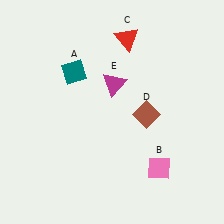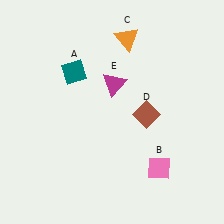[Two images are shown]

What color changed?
The triangle (C) changed from red in Image 1 to orange in Image 2.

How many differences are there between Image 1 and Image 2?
There is 1 difference between the two images.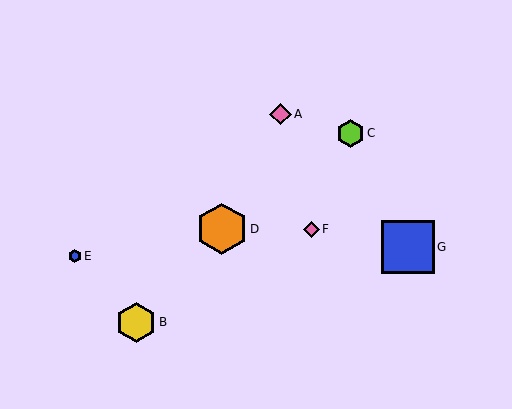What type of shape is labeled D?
Shape D is an orange hexagon.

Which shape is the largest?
The blue square (labeled G) is the largest.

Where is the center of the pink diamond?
The center of the pink diamond is at (311, 230).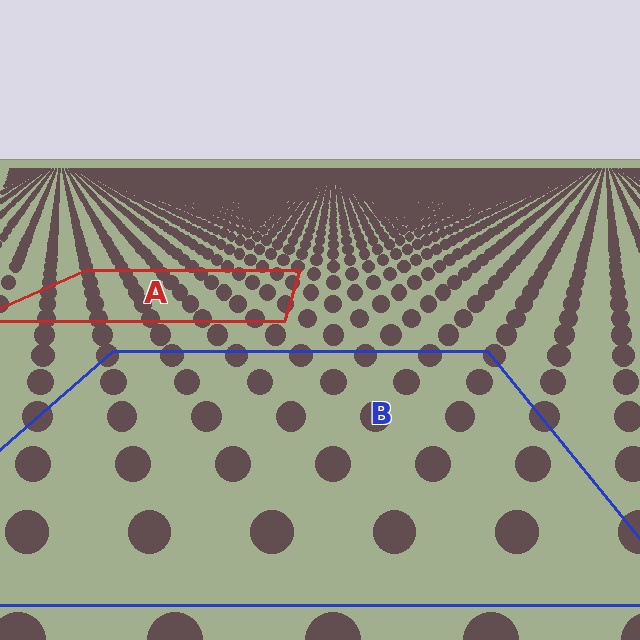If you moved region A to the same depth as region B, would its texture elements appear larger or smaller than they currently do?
They would appear larger. At a closer depth, the same texture elements are projected at a bigger on-screen size.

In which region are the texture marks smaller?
The texture marks are smaller in region A, because it is farther away.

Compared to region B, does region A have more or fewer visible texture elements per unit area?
Region A has more texture elements per unit area — they are packed more densely because it is farther away.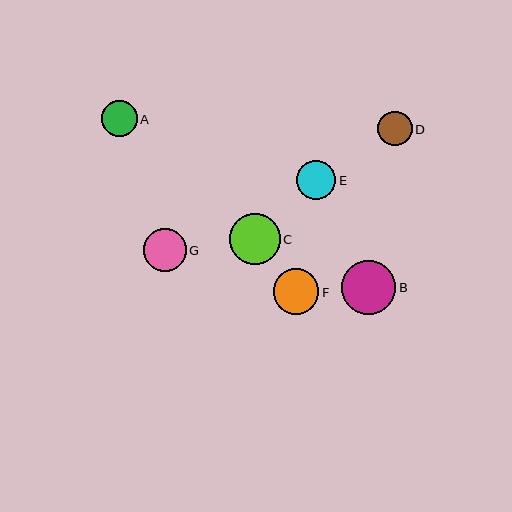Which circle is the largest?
Circle B is the largest with a size of approximately 54 pixels.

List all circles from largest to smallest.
From largest to smallest: B, C, F, G, E, A, D.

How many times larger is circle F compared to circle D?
Circle F is approximately 1.3 times the size of circle D.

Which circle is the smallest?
Circle D is the smallest with a size of approximately 35 pixels.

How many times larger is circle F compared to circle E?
Circle F is approximately 1.2 times the size of circle E.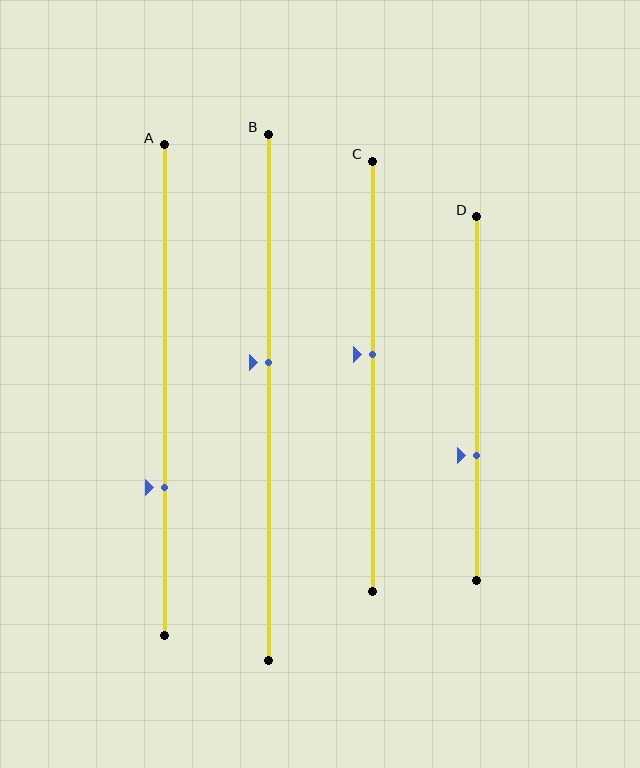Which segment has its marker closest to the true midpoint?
Segment C has its marker closest to the true midpoint.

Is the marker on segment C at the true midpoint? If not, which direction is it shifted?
No, the marker on segment C is shifted upward by about 5% of the segment length.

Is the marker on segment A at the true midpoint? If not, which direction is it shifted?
No, the marker on segment A is shifted downward by about 20% of the segment length.